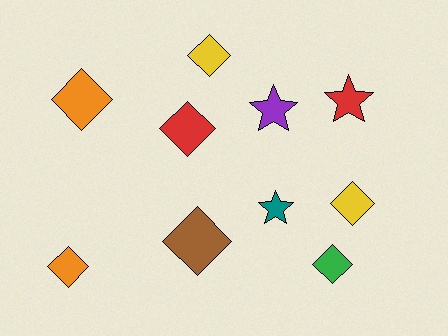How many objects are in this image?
There are 10 objects.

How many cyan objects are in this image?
There are no cyan objects.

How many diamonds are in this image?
There are 7 diamonds.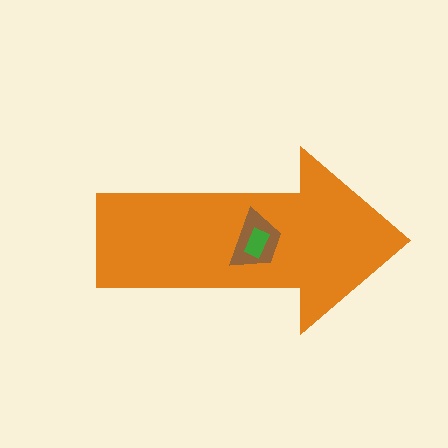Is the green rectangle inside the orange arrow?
Yes.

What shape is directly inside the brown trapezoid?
The green rectangle.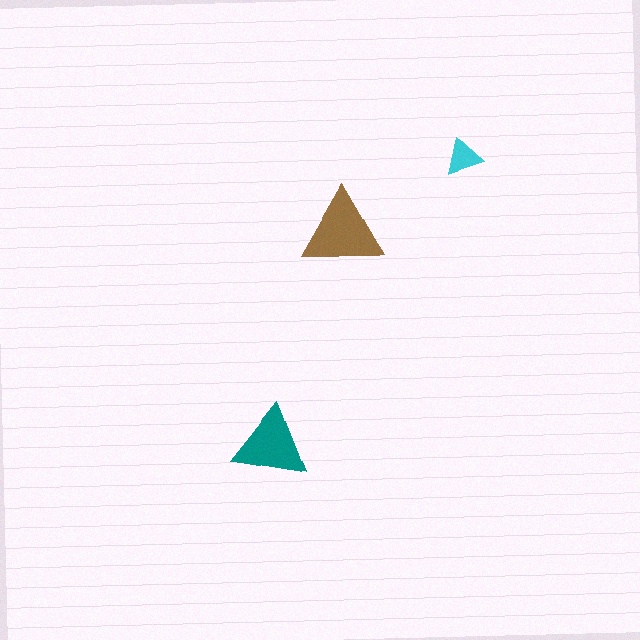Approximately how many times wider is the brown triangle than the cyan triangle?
About 2 times wider.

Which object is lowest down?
The teal triangle is bottommost.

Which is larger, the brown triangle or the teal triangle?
The brown one.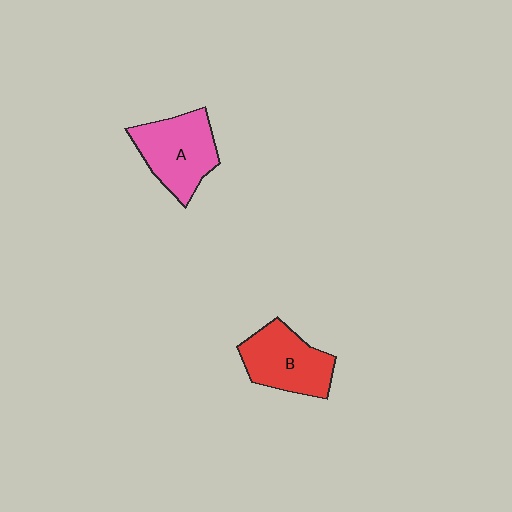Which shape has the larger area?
Shape A (pink).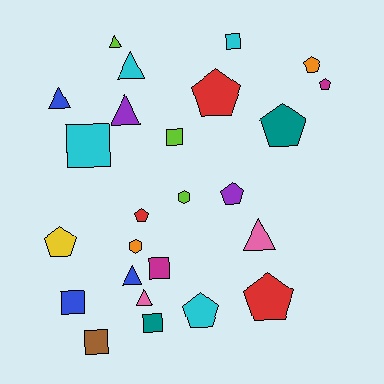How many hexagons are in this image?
There are 2 hexagons.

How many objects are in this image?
There are 25 objects.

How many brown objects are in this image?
There is 1 brown object.